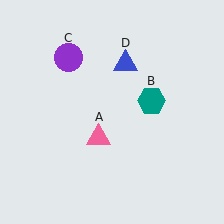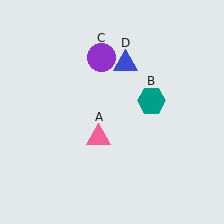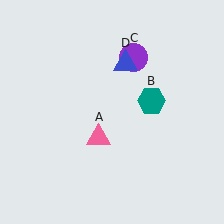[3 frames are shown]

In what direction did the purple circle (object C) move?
The purple circle (object C) moved right.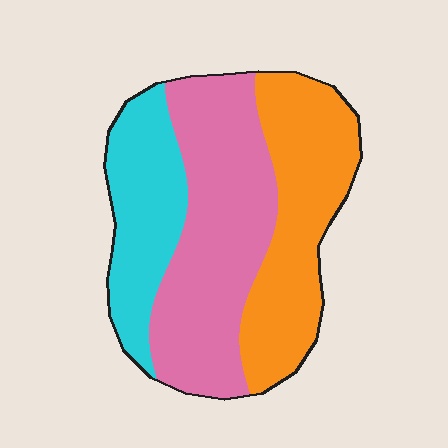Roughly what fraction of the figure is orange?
Orange takes up about one third (1/3) of the figure.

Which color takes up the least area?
Cyan, at roughly 25%.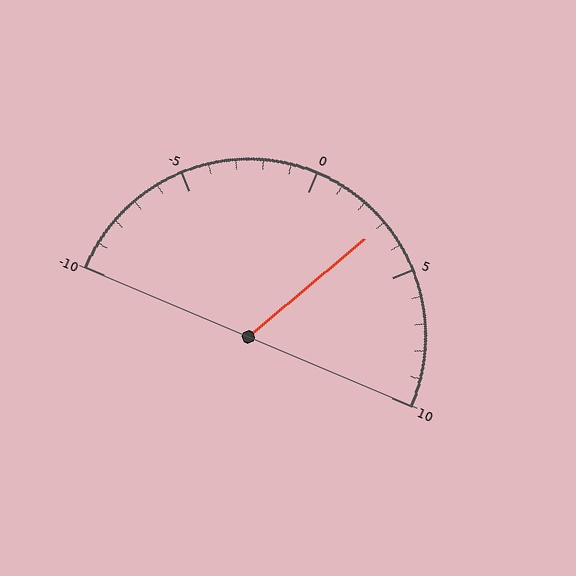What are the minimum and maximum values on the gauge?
The gauge ranges from -10 to 10.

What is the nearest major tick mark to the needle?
The nearest major tick mark is 5.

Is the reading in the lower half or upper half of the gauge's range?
The reading is in the upper half of the range (-10 to 10).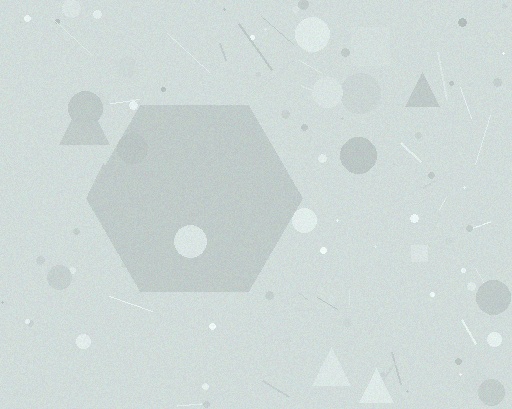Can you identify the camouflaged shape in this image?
The camouflaged shape is a hexagon.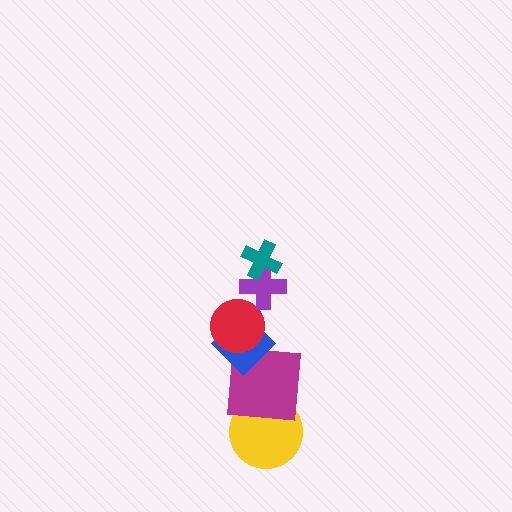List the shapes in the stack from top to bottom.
From top to bottom: the teal cross, the purple cross, the red circle, the blue diamond, the magenta square, the yellow circle.